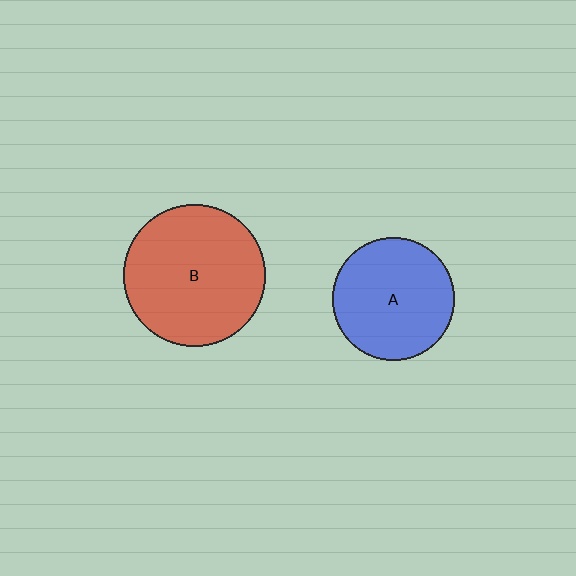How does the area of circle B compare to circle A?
Approximately 1.3 times.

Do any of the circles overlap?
No, none of the circles overlap.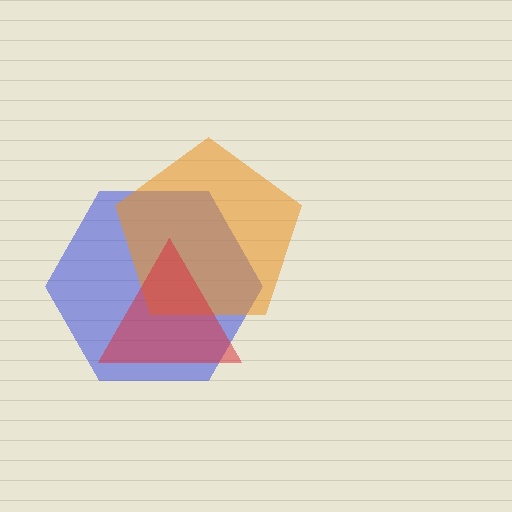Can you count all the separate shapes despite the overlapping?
Yes, there are 3 separate shapes.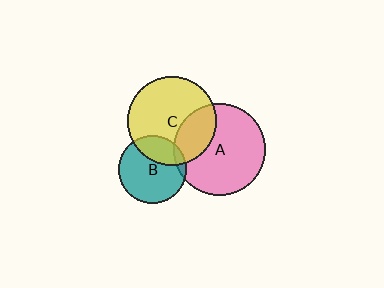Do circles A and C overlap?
Yes.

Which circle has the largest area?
Circle A (pink).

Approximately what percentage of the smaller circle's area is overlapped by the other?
Approximately 30%.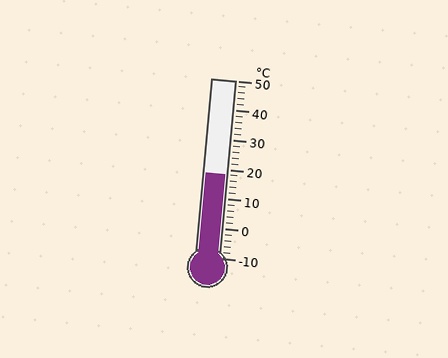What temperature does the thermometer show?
The thermometer shows approximately 18°C.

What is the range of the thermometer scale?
The thermometer scale ranges from -10°C to 50°C.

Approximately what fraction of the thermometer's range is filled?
The thermometer is filled to approximately 45% of its range.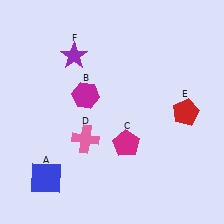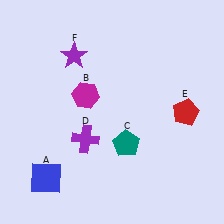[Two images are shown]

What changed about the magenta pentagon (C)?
In Image 1, C is magenta. In Image 2, it changed to teal.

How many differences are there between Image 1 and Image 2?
There are 2 differences between the two images.